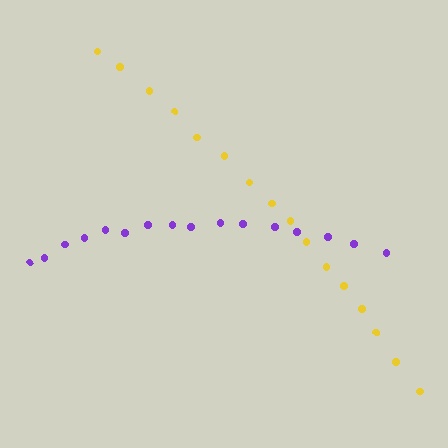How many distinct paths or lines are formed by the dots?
There are 2 distinct paths.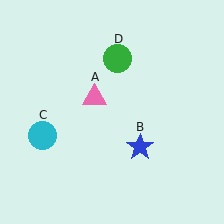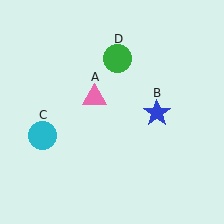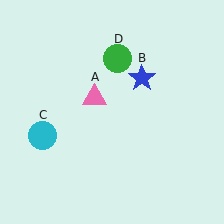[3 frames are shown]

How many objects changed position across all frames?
1 object changed position: blue star (object B).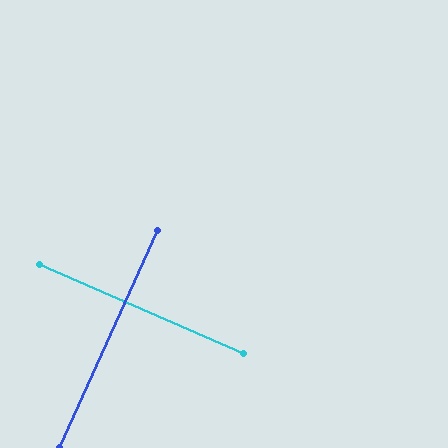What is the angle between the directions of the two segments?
Approximately 89 degrees.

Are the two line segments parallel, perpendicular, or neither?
Perpendicular — they meet at approximately 89°.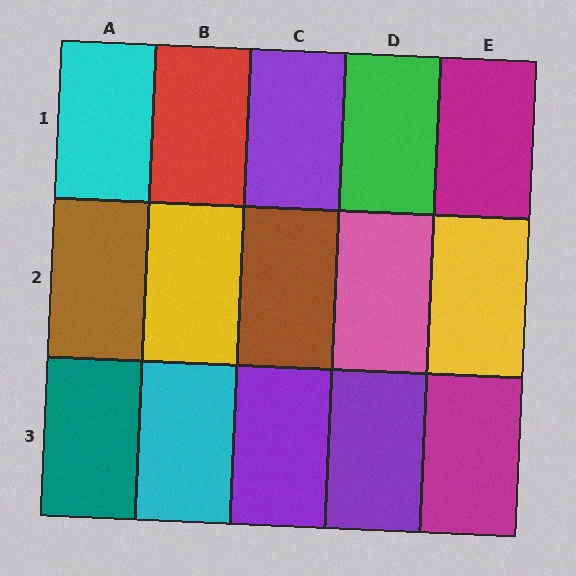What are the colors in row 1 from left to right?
Cyan, red, purple, green, magenta.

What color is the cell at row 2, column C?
Brown.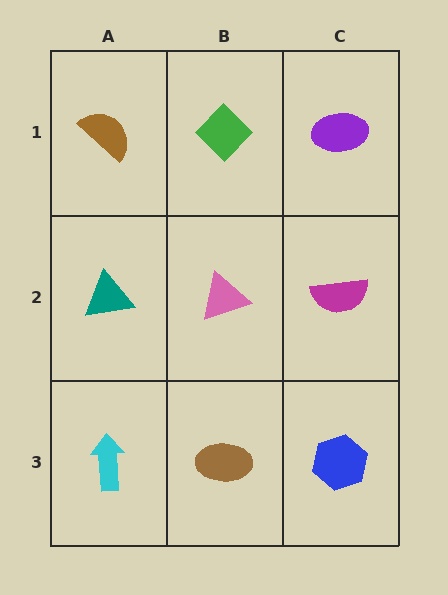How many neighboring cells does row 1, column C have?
2.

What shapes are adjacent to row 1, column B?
A pink triangle (row 2, column B), a brown semicircle (row 1, column A), a purple ellipse (row 1, column C).